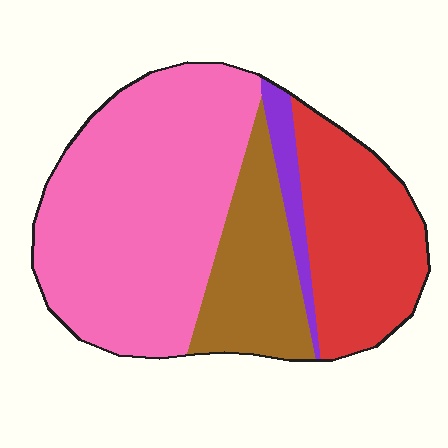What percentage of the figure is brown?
Brown covers 18% of the figure.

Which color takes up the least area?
Purple, at roughly 5%.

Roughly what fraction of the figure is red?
Red covers 25% of the figure.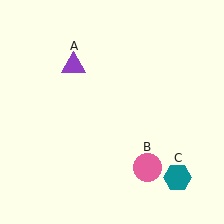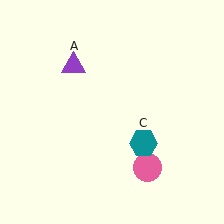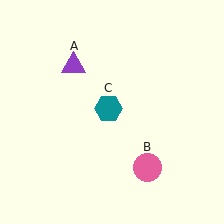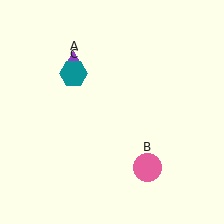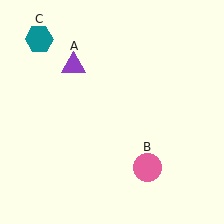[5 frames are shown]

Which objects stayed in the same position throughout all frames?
Purple triangle (object A) and pink circle (object B) remained stationary.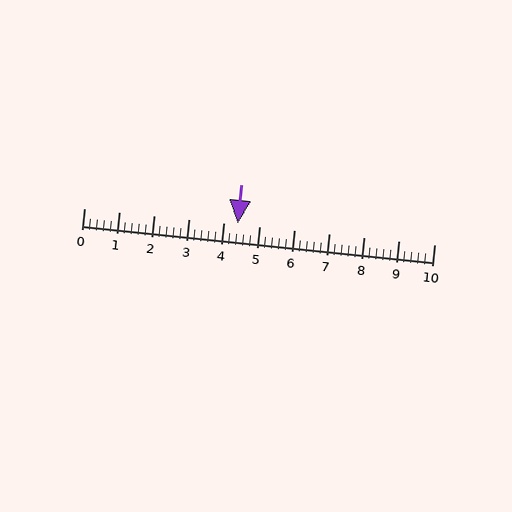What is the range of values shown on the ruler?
The ruler shows values from 0 to 10.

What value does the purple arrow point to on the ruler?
The purple arrow points to approximately 4.4.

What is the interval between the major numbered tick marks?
The major tick marks are spaced 1 units apart.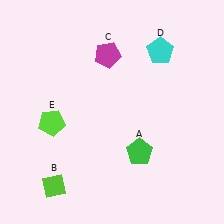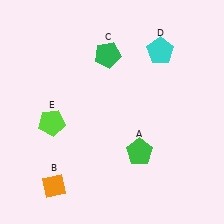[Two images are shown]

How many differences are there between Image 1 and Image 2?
There are 2 differences between the two images.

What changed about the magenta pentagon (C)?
In Image 1, C is magenta. In Image 2, it changed to green.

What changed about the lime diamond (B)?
In Image 1, B is lime. In Image 2, it changed to orange.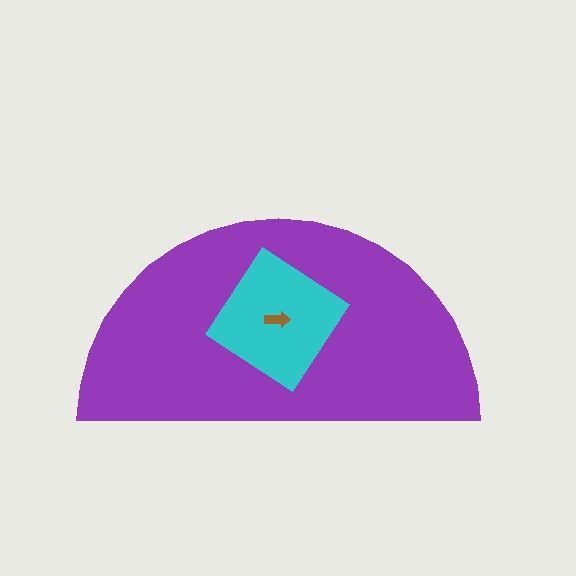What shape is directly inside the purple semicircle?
The cyan diamond.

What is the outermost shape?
The purple semicircle.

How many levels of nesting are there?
3.